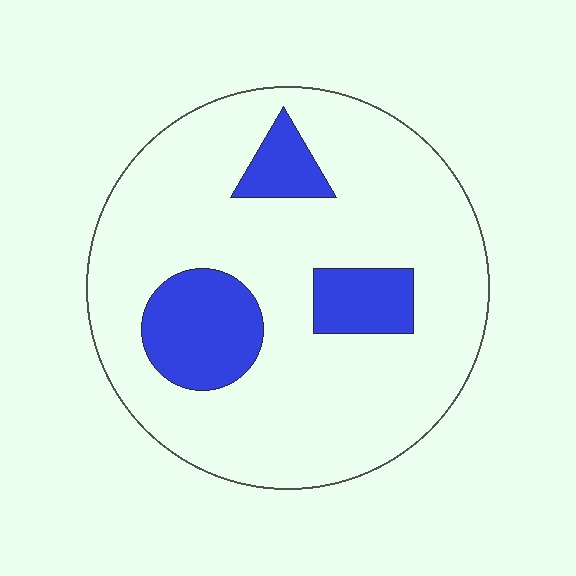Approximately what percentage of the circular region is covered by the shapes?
Approximately 20%.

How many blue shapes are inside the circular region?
3.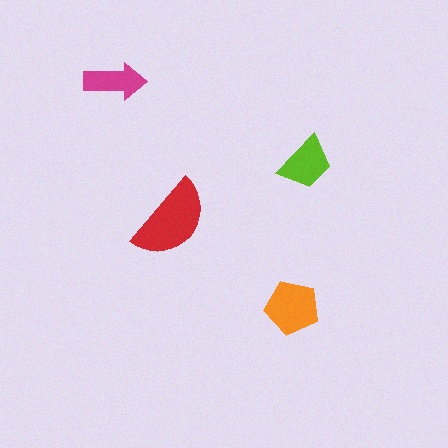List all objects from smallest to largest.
The magenta arrow, the lime trapezoid, the orange pentagon, the red semicircle.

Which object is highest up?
The magenta arrow is topmost.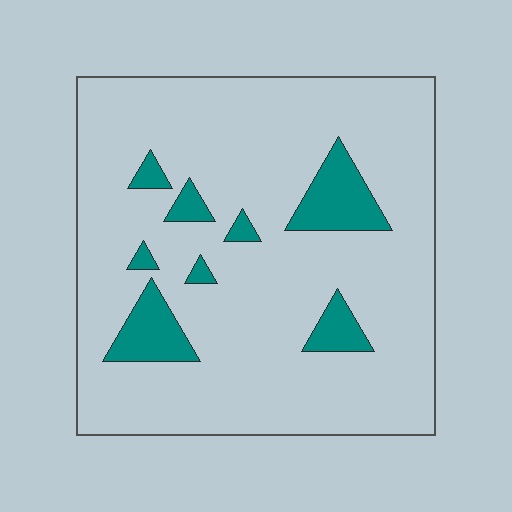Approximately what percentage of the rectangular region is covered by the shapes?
Approximately 10%.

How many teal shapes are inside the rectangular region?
8.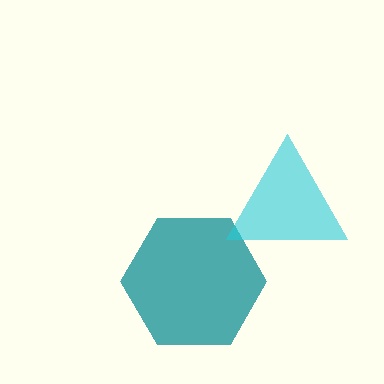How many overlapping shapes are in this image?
There are 2 overlapping shapes in the image.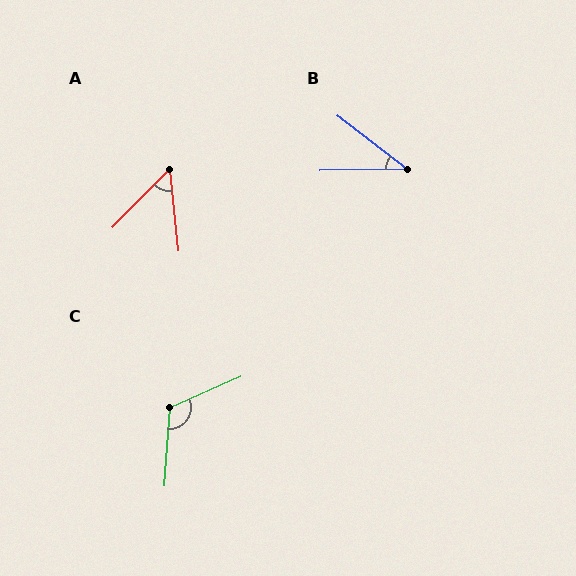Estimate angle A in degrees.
Approximately 51 degrees.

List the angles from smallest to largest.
B (39°), A (51°), C (118°).